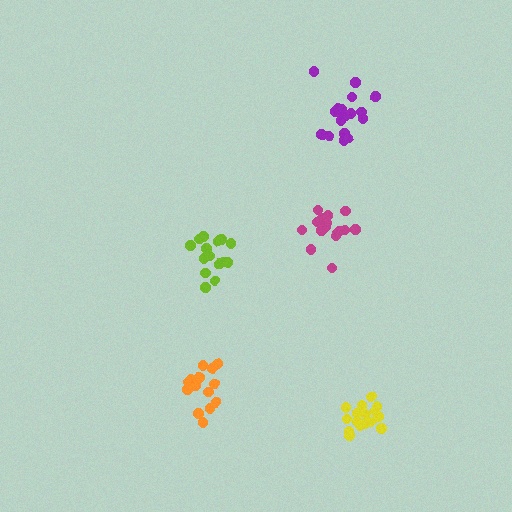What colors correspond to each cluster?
The clusters are colored: lime, magenta, orange, yellow, purple.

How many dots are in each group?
Group 1: 15 dots, Group 2: 16 dots, Group 3: 15 dots, Group 4: 16 dots, Group 5: 17 dots (79 total).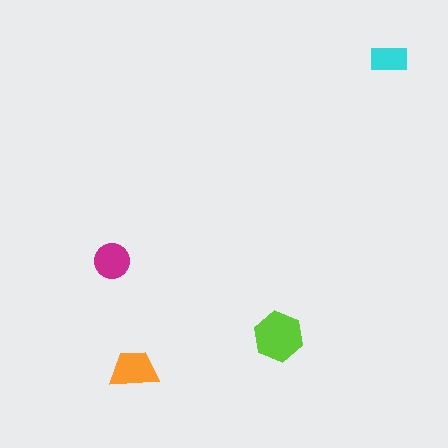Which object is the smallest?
The cyan rectangle.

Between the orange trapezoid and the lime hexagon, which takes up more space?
The lime hexagon.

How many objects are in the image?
There are 4 objects in the image.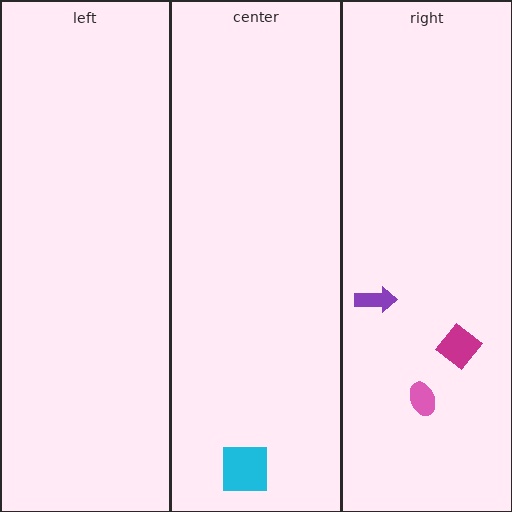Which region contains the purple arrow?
The right region.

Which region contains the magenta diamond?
The right region.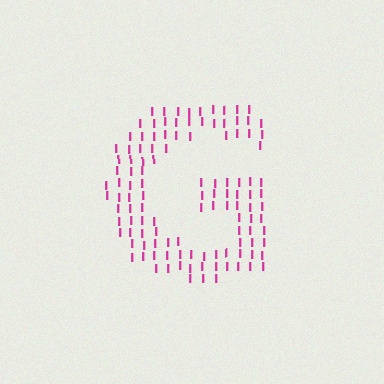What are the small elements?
The small elements are letter I's.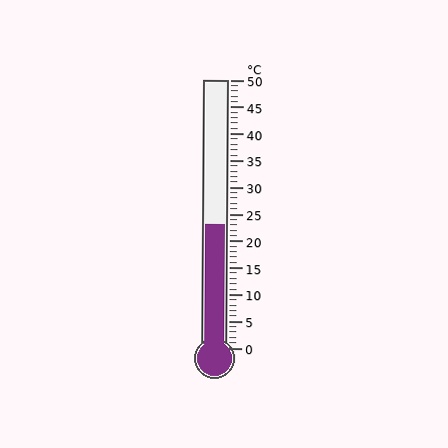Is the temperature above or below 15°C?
The temperature is above 15°C.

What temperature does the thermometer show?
The thermometer shows approximately 23°C.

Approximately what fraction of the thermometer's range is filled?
The thermometer is filled to approximately 45% of its range.